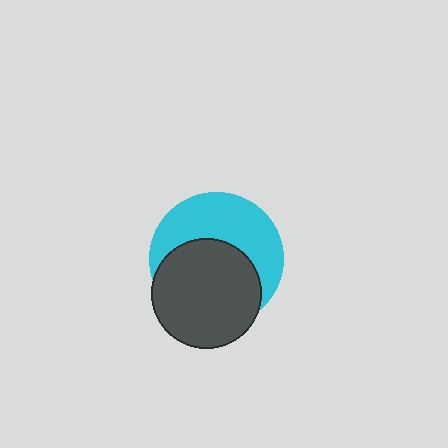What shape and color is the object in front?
The object in front is a dark gray circle.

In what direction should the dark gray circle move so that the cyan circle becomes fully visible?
The dark gray circle should move down. That is the shortest direction to clear the overlap and leave the cyan circle fully visible.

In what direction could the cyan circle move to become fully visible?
The cyan circle could move up. That would shift it out from behind the dark gray circle entirely.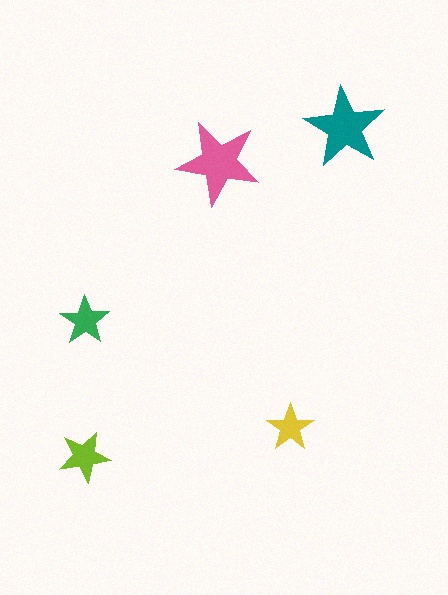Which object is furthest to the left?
The lime star is leftmost.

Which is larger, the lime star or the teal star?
The teal one.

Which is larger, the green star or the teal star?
The teal one.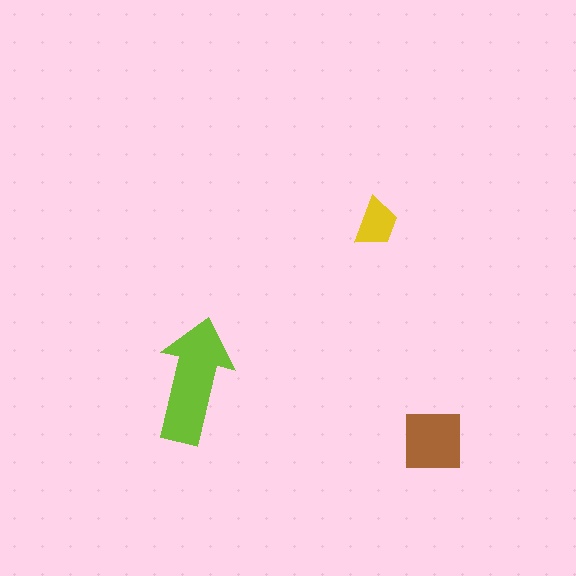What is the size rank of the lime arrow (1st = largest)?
1st.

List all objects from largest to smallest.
The lime arrow, the brown square, the yellow trapezoid.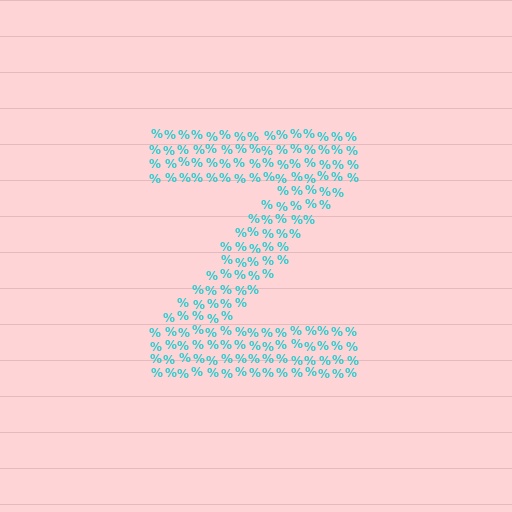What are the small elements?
The small elements are percent signs.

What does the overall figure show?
The overall figure shows the letter Z.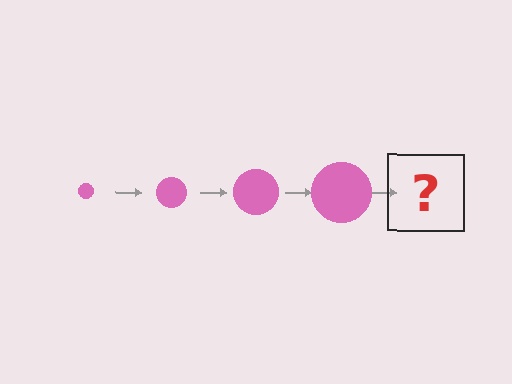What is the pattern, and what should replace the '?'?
The pattern is that the circle gets progressively larger each step. The '?' should be a pink circle, larger than the previous one.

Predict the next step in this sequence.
The next step is a pink circle, larger than the previous one.